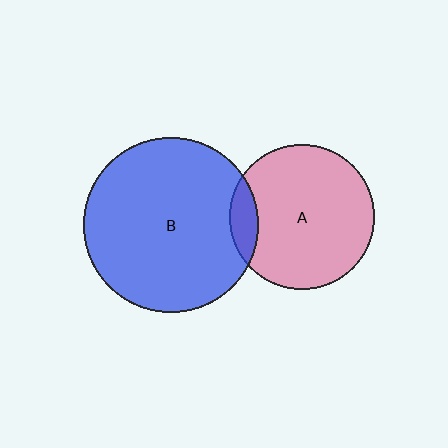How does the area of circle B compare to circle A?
Approximately 1.4 times.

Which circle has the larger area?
Circle B (blue).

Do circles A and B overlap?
Yes.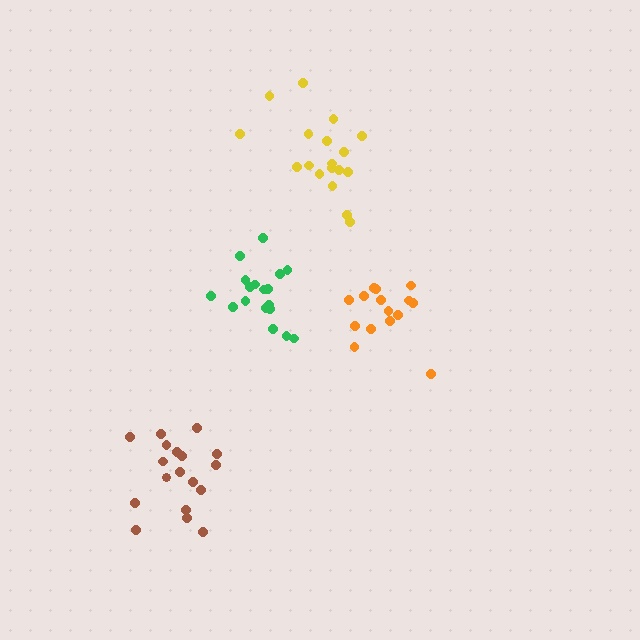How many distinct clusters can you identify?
There are 4 distinct clusters.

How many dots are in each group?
Group 1: 18 dots, Group 2: 18 dots, Group 3: 15 dots, Group 4: 18 dots (69 total).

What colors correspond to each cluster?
The clusters are colored: green, brown, orange, yellow.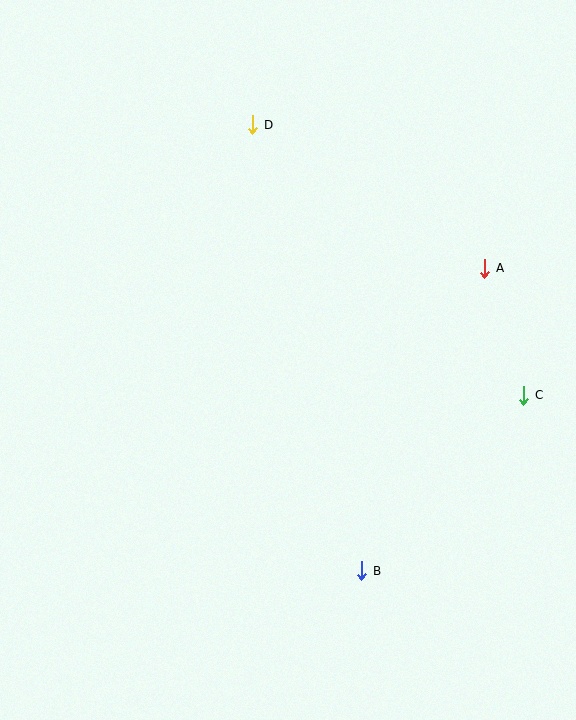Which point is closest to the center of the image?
Point A at (485, 268) is closest to the center.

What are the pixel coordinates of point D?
Point D is at (253, 125).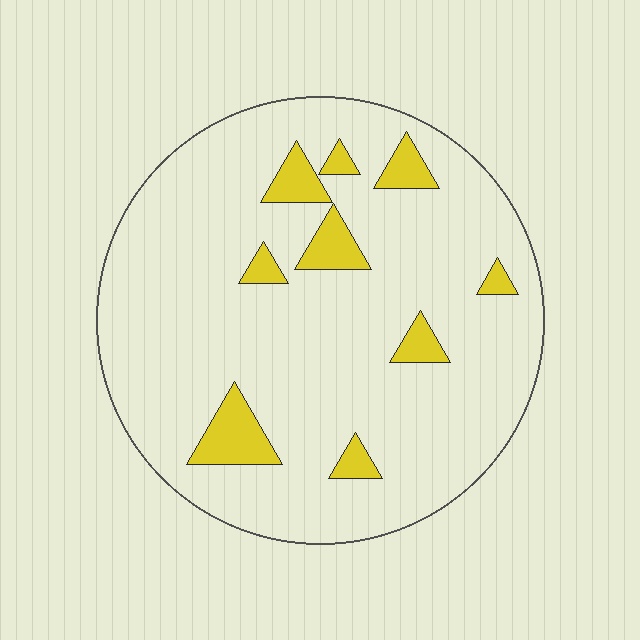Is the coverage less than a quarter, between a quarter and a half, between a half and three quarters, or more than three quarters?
Less than a quarter.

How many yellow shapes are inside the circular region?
9.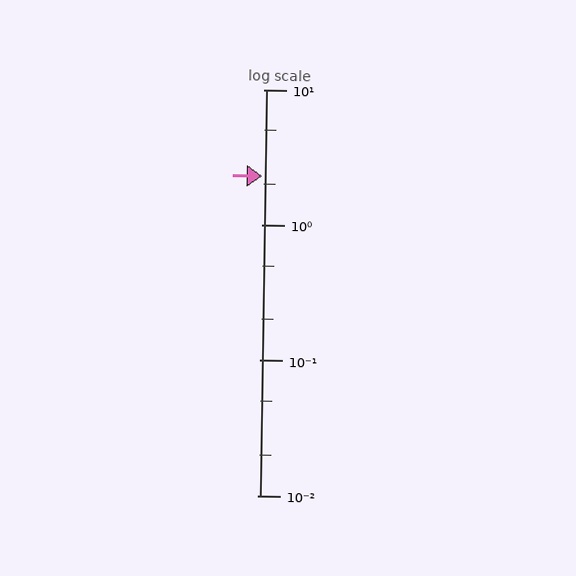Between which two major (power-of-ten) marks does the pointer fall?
The pointer is between 1 and 10.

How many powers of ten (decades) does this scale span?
The scale spans 3 decades, from 0.01 to 10.